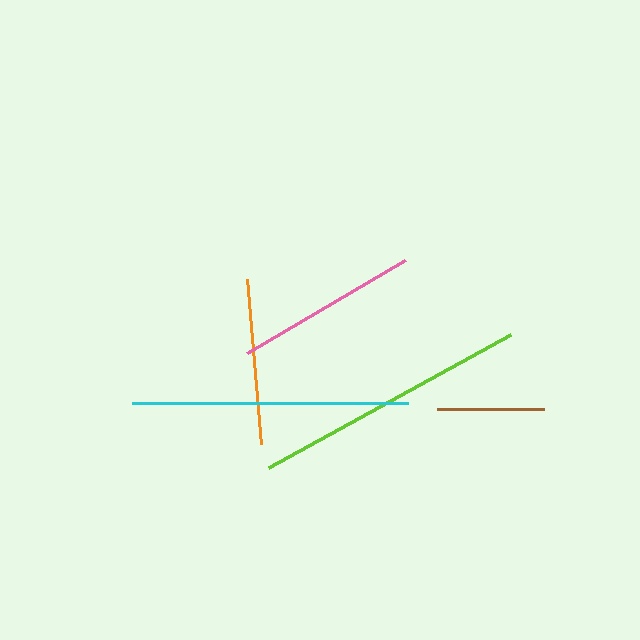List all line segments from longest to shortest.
From longest to shortest: cyan, lime, pink, orange, brown.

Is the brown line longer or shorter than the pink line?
The pink line is longer than the brown line.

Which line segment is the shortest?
The brown line is the shortest at approximately 107 pixels.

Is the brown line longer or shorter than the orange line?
The orange line is longer than the brown line.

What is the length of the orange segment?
The orange segment is approximately 166 pixels long.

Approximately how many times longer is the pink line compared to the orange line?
The pink line is approximately 1.1 times the length of the orange line.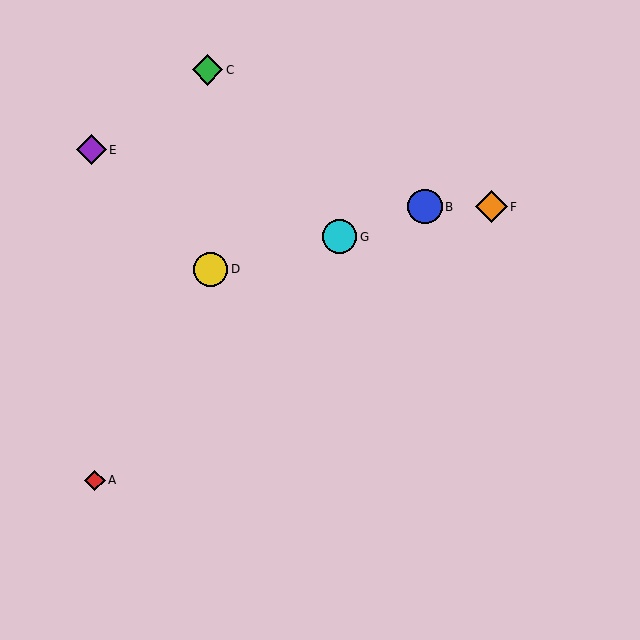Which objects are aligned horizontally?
Objects B, F are aligned horizontally.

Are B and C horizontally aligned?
No, B is at y≈207 and C is at y≈70.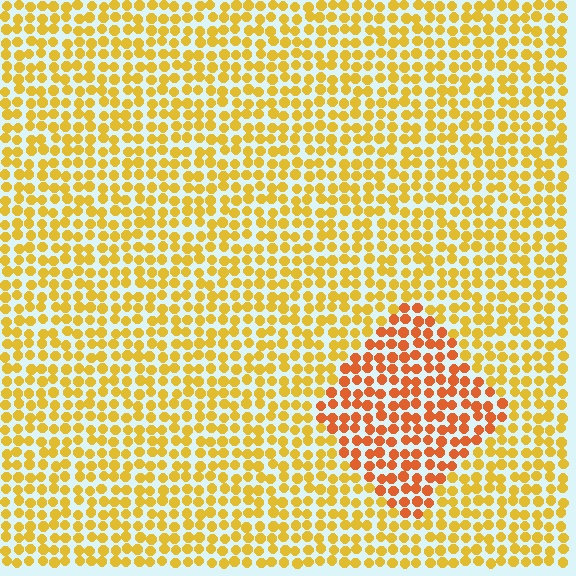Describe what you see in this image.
The image is filled with small yellow elements in a uniform arrangement. A diamond-shaped region is visible where the elements are tinted to a slightly different hue, forming a subtle color boundary.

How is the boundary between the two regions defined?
The boundary is defined purely by a slight shift in hue (about 31 degrees). Spacing, size, and orientation are identical on both sides.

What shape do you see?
I see a diamond.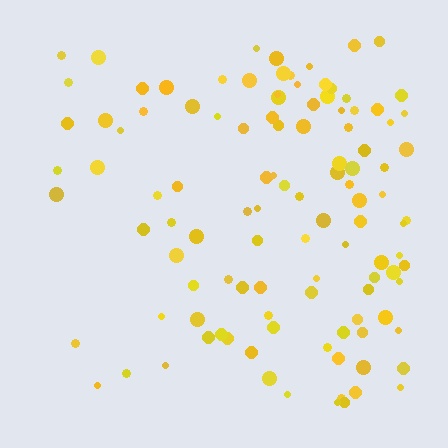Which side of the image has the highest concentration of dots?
The right.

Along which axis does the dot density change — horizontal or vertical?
Horizontal.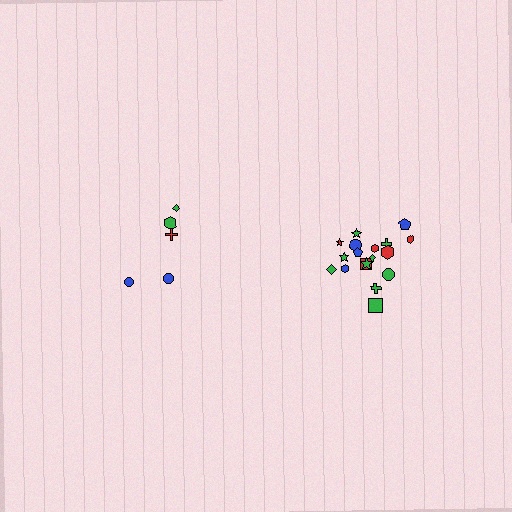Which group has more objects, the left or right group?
The right group.